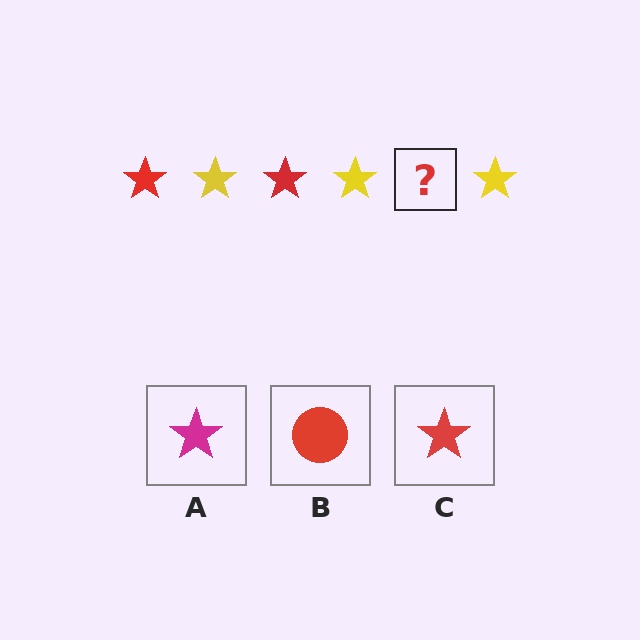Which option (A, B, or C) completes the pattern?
C.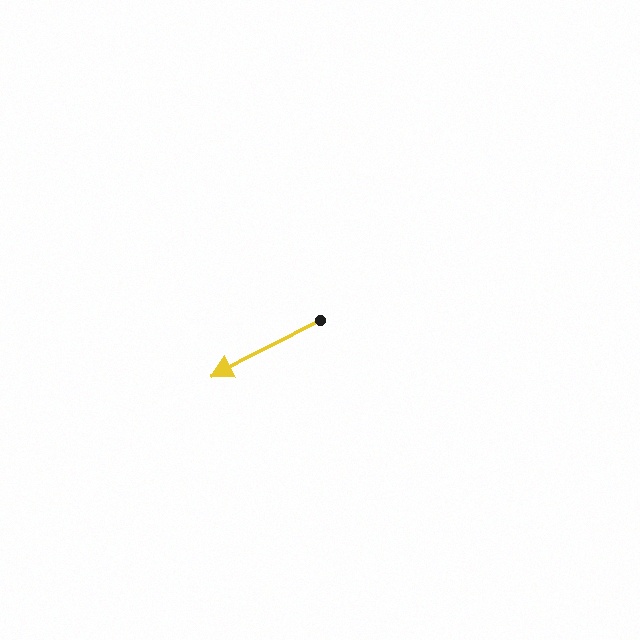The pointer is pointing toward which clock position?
Roughly 8 o'clock.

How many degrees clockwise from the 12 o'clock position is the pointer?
Approximately 243 degrees.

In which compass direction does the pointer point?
Southwest.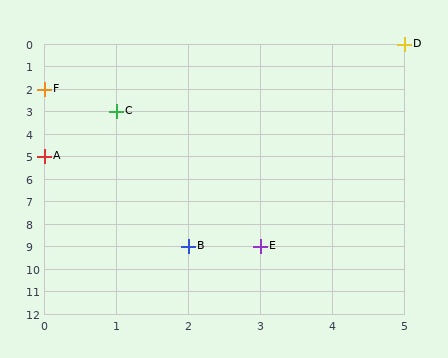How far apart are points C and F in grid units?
Points C and F are 1 column and 1 row apart (about 1.4 grid units diagonally).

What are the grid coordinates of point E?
Point E is at grid coordinates (3, 9).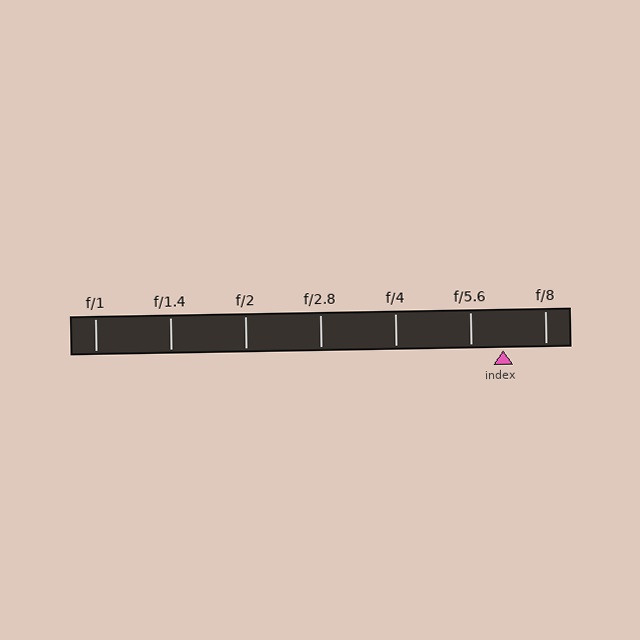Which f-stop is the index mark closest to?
The index mark is closest to f/5.6.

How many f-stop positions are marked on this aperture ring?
There are 7 f-stop positions marked.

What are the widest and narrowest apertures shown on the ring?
The widest aperture shown is f/1 and the narrowest is f/8.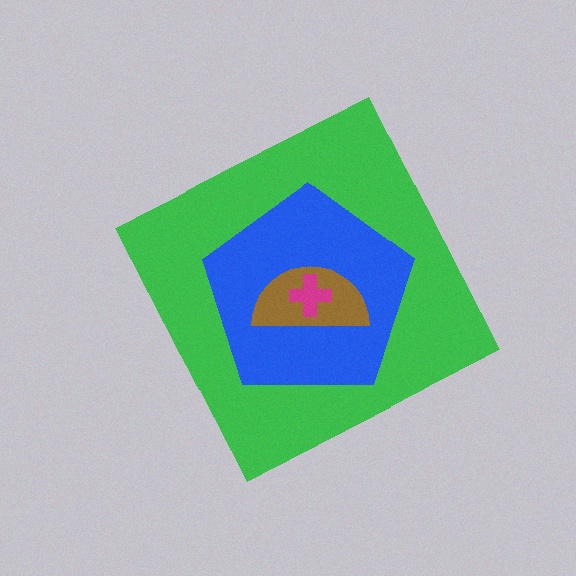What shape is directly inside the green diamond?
The blue pentagon.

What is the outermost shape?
The green diamond.